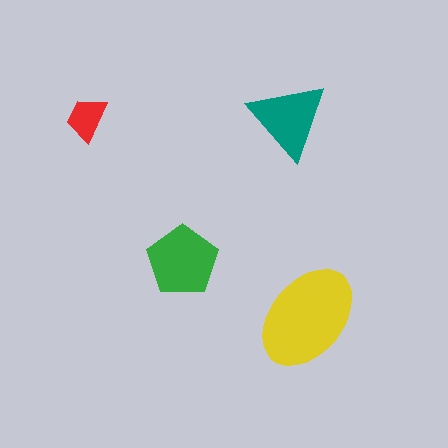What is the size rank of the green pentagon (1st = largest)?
2nd.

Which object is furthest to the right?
The yellow ellipse is rightmost.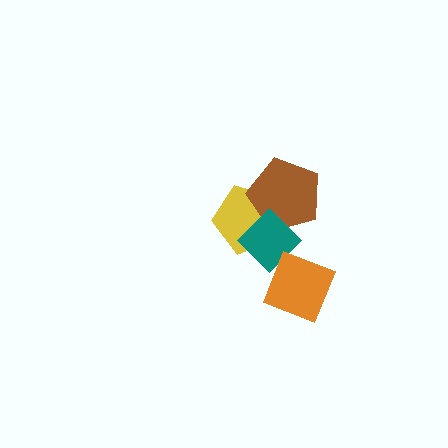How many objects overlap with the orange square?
0 objects overlap with the orange square.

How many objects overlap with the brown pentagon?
2 objects overlap with the brown pentagon.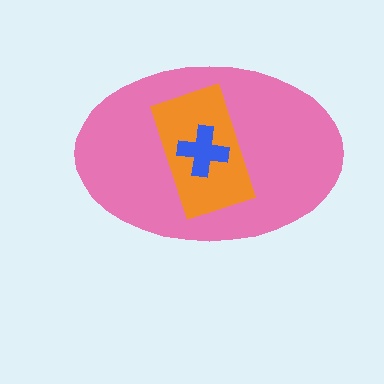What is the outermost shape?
The pink ellipse.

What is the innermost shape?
The blue cross.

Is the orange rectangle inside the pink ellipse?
Yes.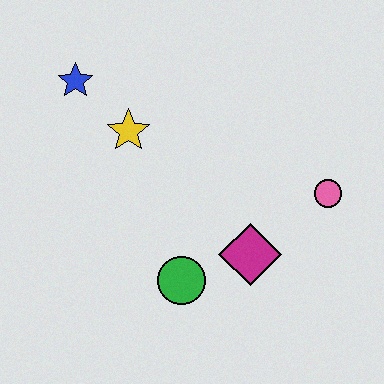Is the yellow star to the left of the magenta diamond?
Yes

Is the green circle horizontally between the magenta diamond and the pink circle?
No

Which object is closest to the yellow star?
The blue star is closest to the yellow star.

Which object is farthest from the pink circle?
The blue star is farthest from the pink circle.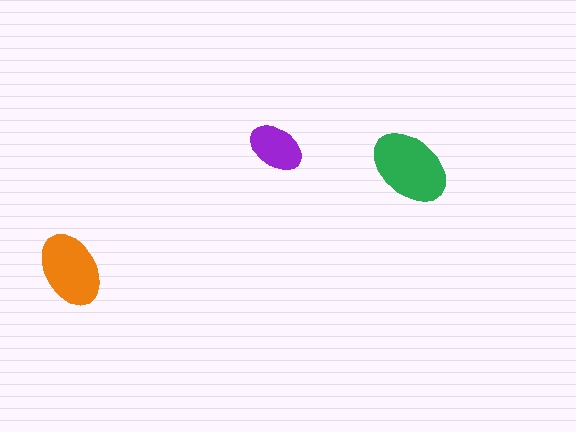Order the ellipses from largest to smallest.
the green one, the orange one, the purple one.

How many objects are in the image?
There are 3 objects in the image.